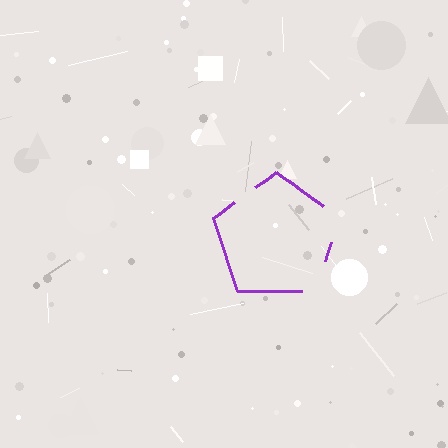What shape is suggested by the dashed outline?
The dashed outline suggests a pentagon.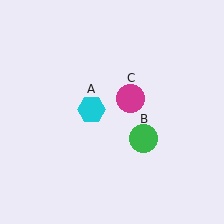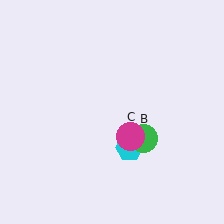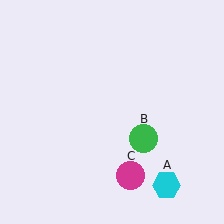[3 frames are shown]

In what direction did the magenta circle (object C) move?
The magenta circle (object C) moved down.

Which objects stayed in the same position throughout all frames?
Green circle (object B) remained stationary.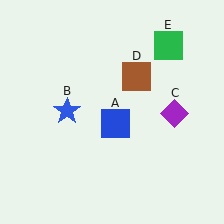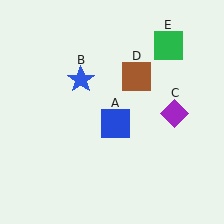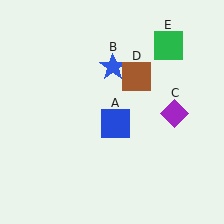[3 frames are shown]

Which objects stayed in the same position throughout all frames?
Blue square (object A) and purple diamond (object C) and brown square (object D) and green square (object E) remained stationary.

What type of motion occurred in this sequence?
The blue star (object B) rotated clockwise around the center of the scene.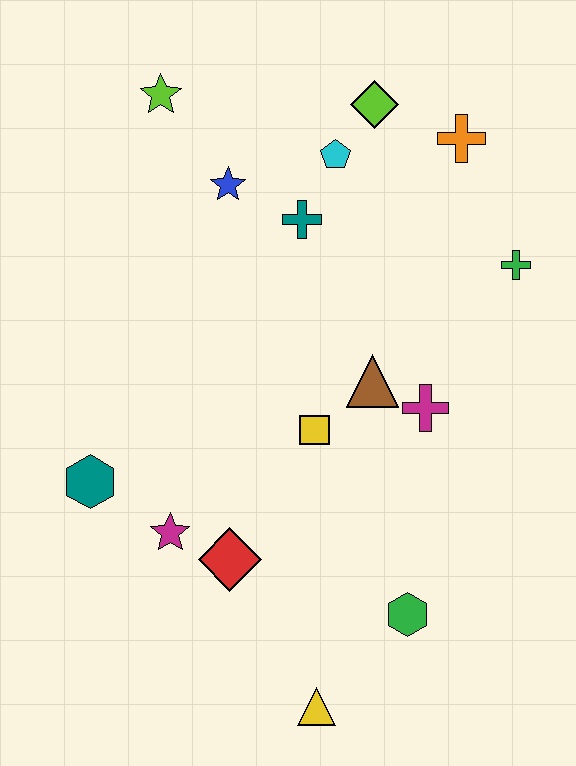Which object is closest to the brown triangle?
The magenta cross is closest to the brown triangle.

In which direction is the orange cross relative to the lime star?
The orange cross is to the right of the lime star.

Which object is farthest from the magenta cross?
The lime star is farthest from the magenta cross.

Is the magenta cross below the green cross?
Yes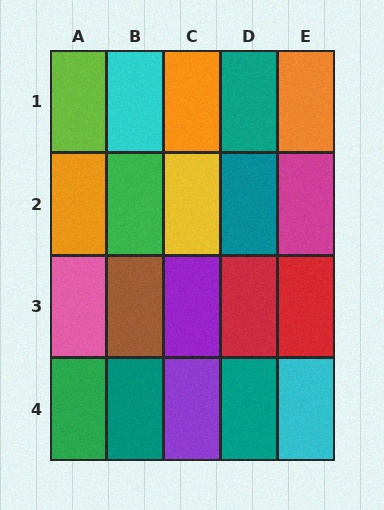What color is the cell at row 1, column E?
Orange.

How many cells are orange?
3 cells are orange.